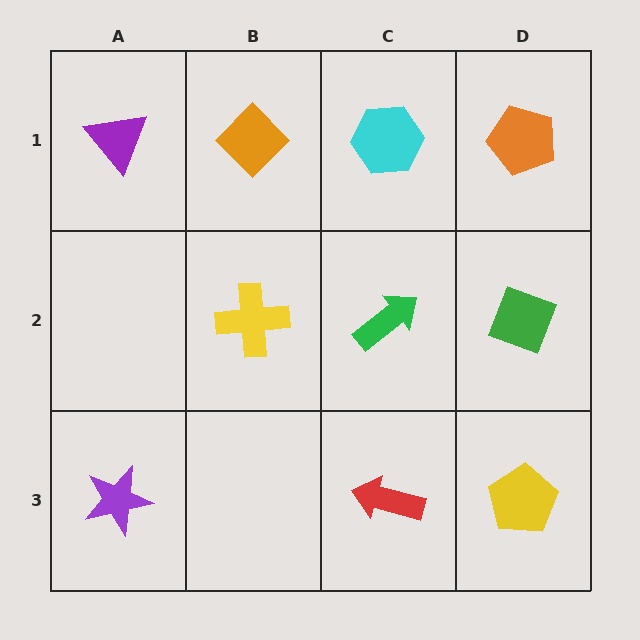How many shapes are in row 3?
3 shapes.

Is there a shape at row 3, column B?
No, that cell is empty.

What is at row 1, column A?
A purple triangle.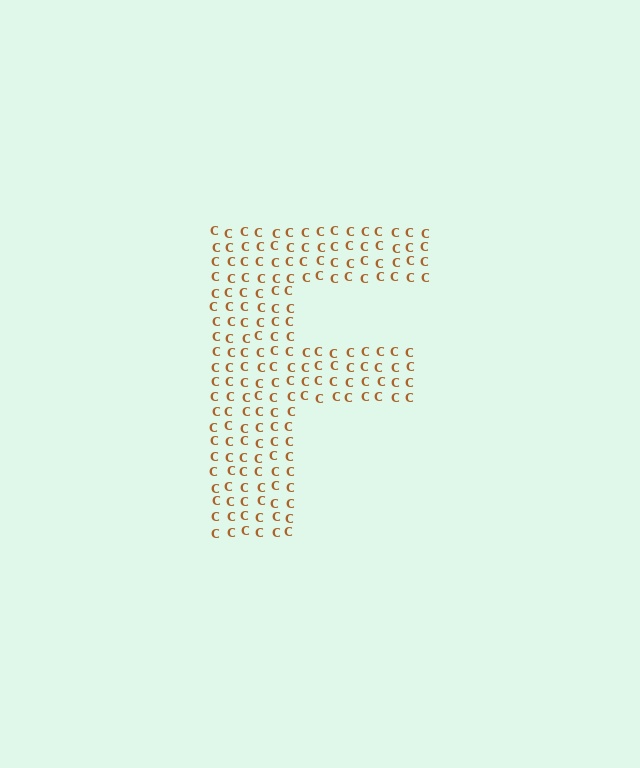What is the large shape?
The large shape is the letter F.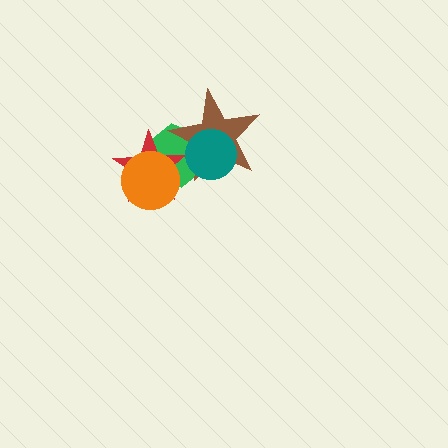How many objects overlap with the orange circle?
2 objects overlap with the orange circle.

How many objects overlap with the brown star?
3 objects overlap with the brown star.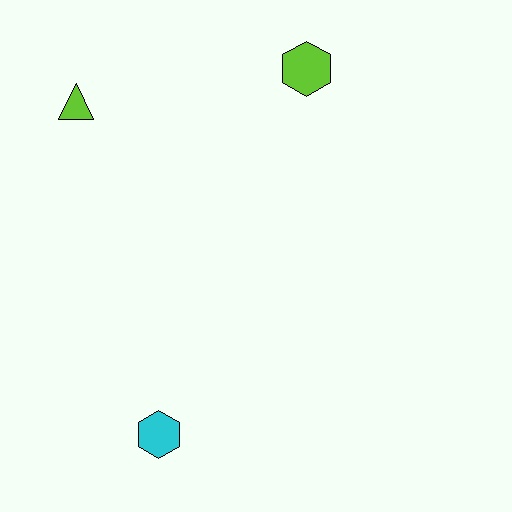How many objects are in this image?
There are 3 objects.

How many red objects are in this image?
There are no red objects.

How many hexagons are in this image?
There are 2 hexagons.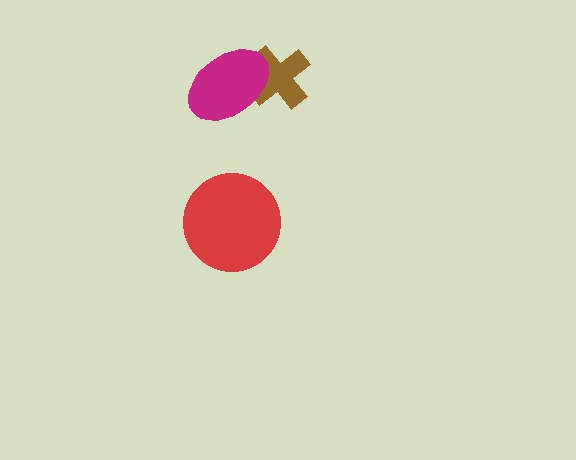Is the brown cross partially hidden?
Yes, it is partially covered by another shape.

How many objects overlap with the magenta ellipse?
1 object overlaps with the magenta ellipse.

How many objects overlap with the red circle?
0 objects overlap with the red circle.